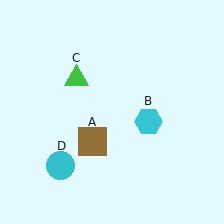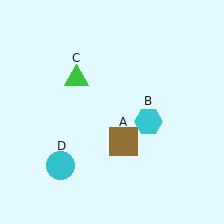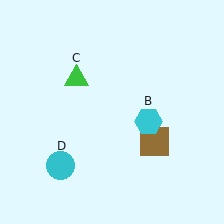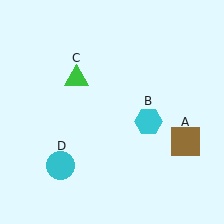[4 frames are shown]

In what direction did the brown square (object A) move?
The brown square (object A) moved right.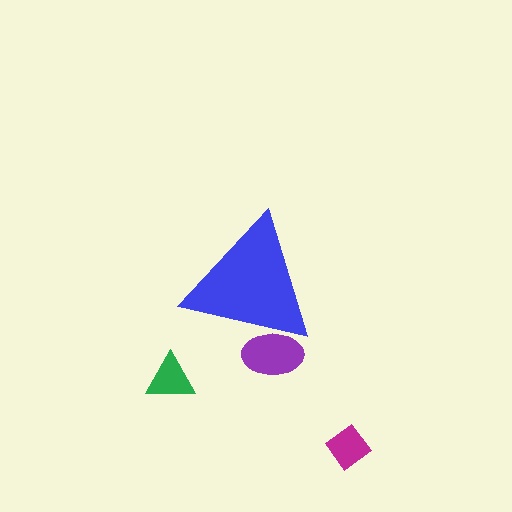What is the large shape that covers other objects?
A blue triangle.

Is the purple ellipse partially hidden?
Yes, the purple ellipse is partially hidden behind the blue triangle.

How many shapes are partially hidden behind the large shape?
1 shape is partially hidden.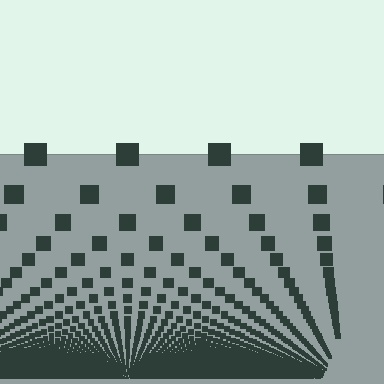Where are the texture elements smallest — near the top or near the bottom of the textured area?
Near the bottom.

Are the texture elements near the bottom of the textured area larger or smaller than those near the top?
Smaller. The gradient is inverted — elements near the bottom are smaller and denser.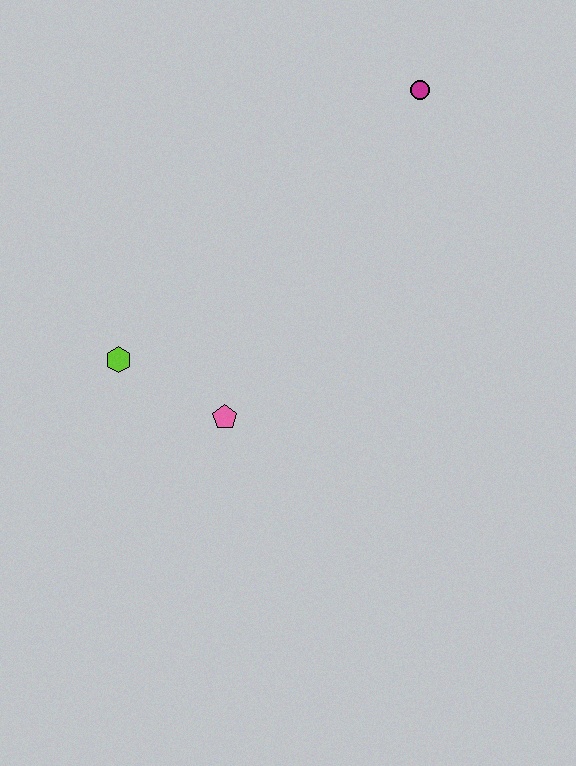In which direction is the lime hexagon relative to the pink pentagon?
The lime hexagon is to the left of the pink pentagon.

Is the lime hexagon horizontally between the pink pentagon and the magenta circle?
No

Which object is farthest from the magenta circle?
The lime hexagon is farthest from the magenta circle.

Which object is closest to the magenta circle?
The pink pentagon is closest to the magenta circle.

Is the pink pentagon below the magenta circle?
Yes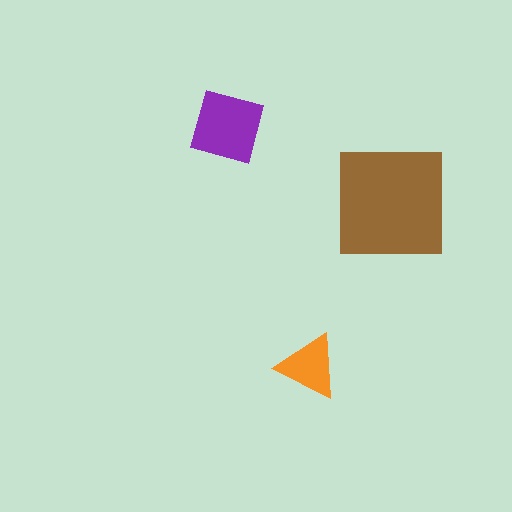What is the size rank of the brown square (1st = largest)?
1st.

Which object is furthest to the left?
The purple diamond is leftmost.